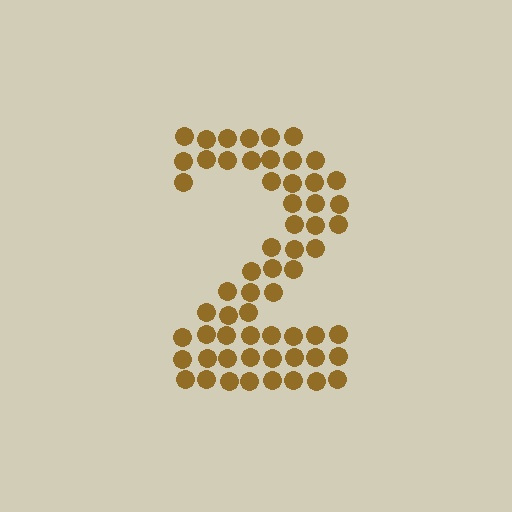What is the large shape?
The large shape is the digit 2.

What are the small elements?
The small elements are circles.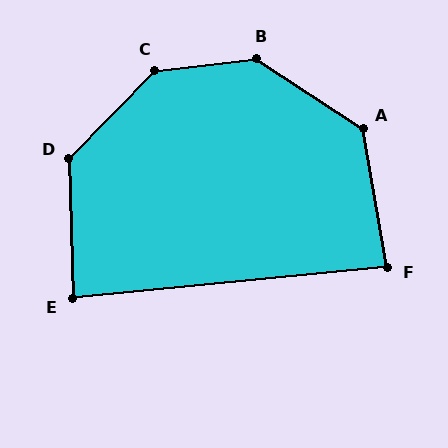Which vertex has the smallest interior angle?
F, at approximately 86 degrees.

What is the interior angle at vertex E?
Approximately 86 degrees (approximately right).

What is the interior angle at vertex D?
Approximately 134 degrees (obtuse).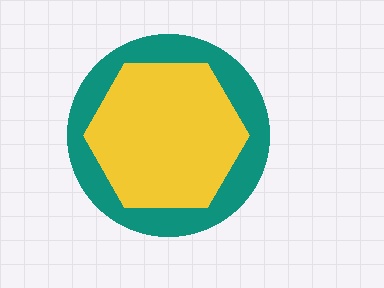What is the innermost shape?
The yellow hexagon.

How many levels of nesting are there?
2.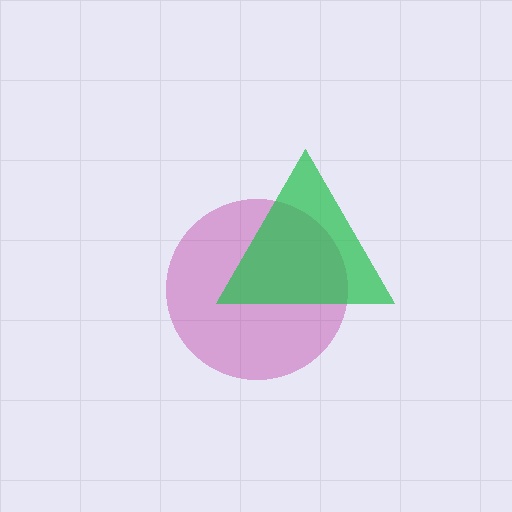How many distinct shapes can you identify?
There are 2 distinct shapes: a magenta circle, a green triangle.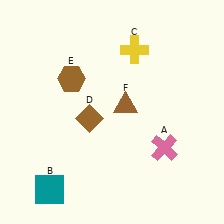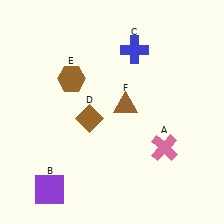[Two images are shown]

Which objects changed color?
B changed from teal to purple. C changed from yellow to blue.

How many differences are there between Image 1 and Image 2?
There are 2 differences between the two images.